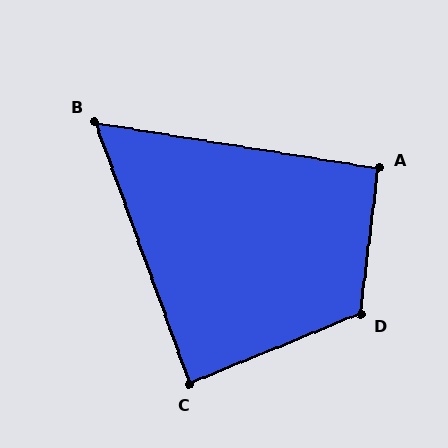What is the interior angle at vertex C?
Approximately 88 degrees (approximately right).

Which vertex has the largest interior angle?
D, at approximately 119 degrees.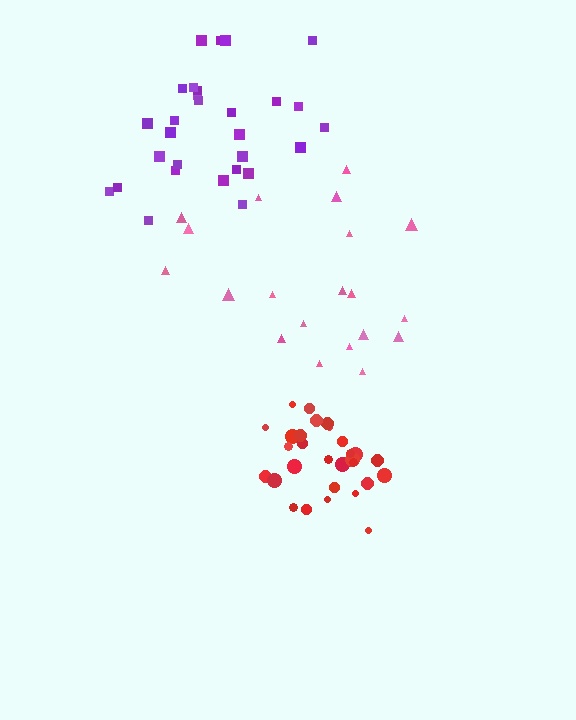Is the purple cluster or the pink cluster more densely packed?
Purple.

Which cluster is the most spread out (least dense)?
Pink.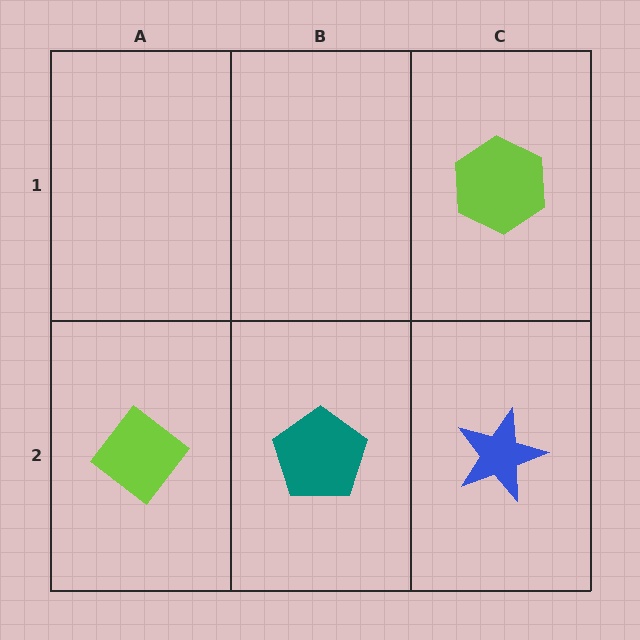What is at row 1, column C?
A lime hexagon.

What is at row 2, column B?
A teal pentagon.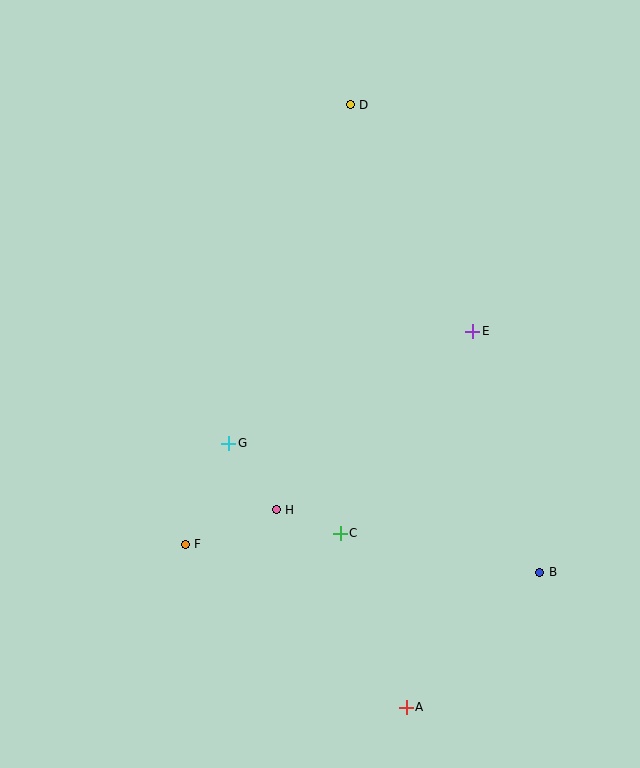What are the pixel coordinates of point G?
Point G is at (228, 443).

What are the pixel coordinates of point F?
Point F is at (185, 544).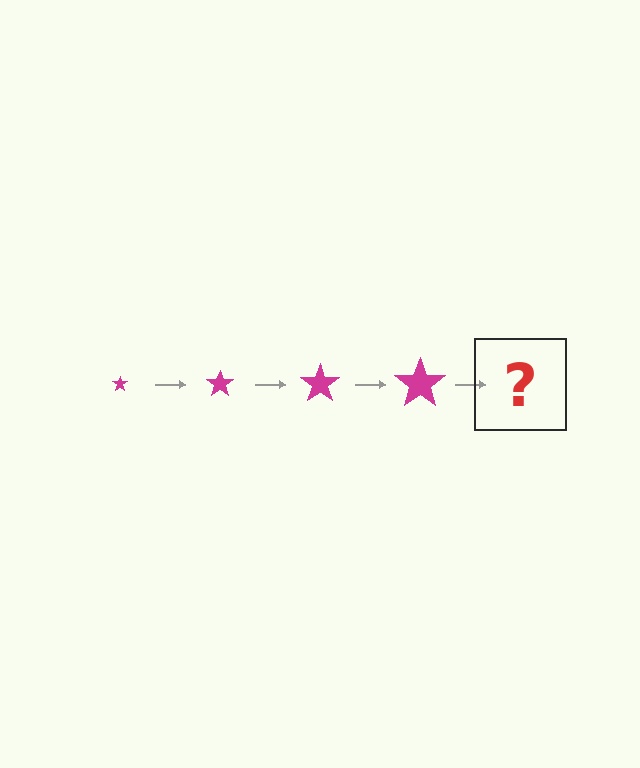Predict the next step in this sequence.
The next step is a magenta star, larger than the previous one.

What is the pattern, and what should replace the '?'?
The pattern is that the star gets progressively larger each step. The '?' should be a magenta star, larger than the previous one.